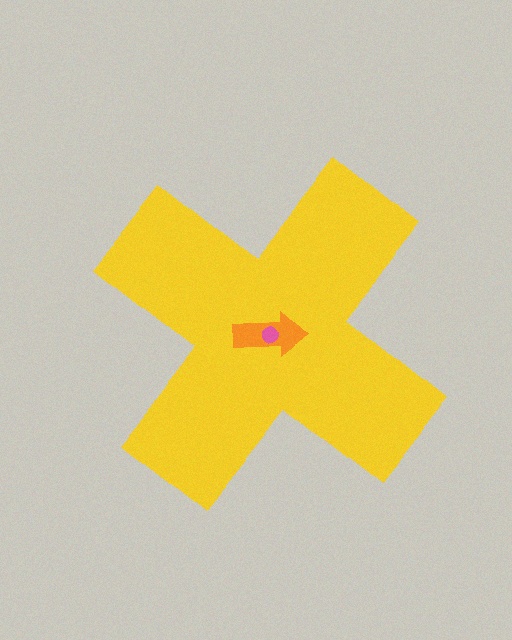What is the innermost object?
The pink circle.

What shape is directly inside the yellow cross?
The orange arrow.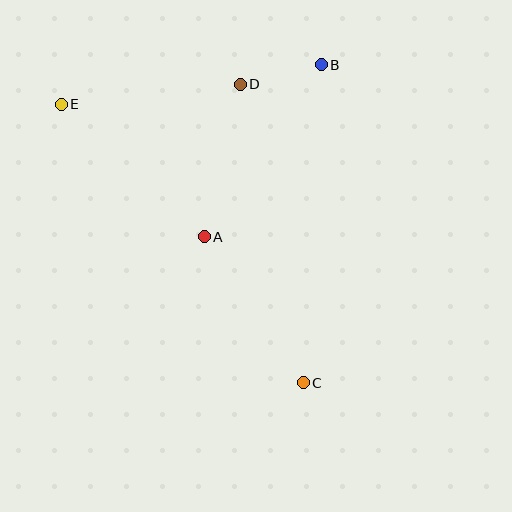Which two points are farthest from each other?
Points C and E are farthest from each other.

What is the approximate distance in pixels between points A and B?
The distance between A and B is approximately 208 pixels.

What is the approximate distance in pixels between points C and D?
The distance between C and D is approximately 305 pixels.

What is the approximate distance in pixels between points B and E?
The distance between B and E is approximately 263 pixels.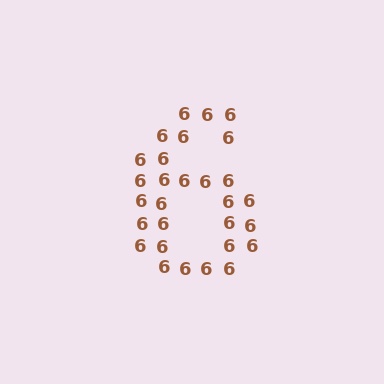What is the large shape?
The large shape is the digit 6.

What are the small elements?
The small elements are digit 6's.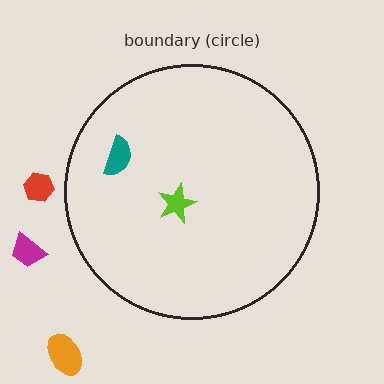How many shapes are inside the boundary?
2 inside, 3 outside.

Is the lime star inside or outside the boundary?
Inside.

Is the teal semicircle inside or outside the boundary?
Inside.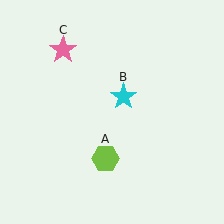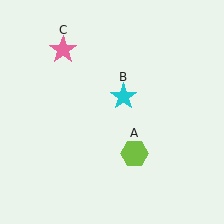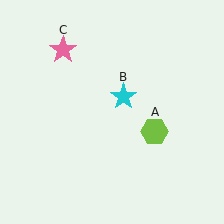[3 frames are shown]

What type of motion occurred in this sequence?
The lime hexagon (object A) rotated counterclockwise around the center of the scene.